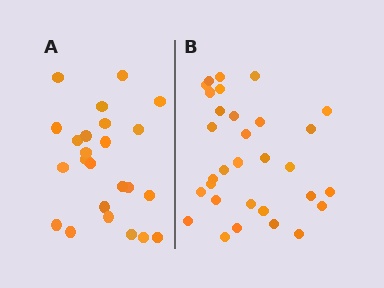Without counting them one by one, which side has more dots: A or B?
Region B (the right region) has more dots.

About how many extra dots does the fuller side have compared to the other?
Region B has roughly 8 or so more dots than region A.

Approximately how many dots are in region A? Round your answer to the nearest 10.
About 20 dots. (The exact count is 24, which rounds to 20.)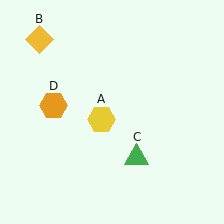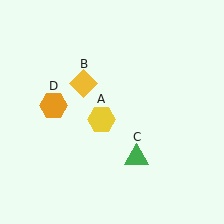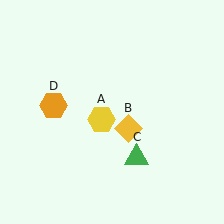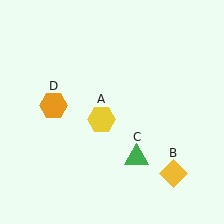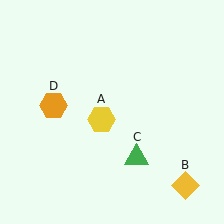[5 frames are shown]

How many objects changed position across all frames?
1 object changed position: yellow diamond (object B).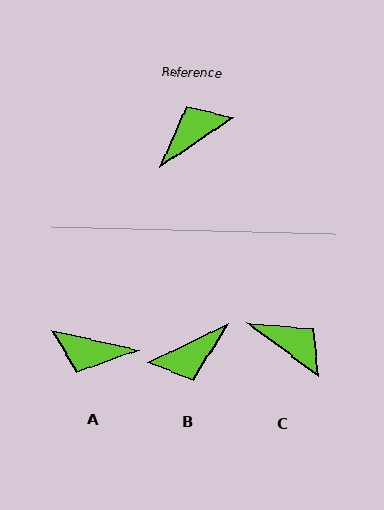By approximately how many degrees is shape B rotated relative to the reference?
Approximately 172 degrees counter-clockwise.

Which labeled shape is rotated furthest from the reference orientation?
B, about 172 degrees away.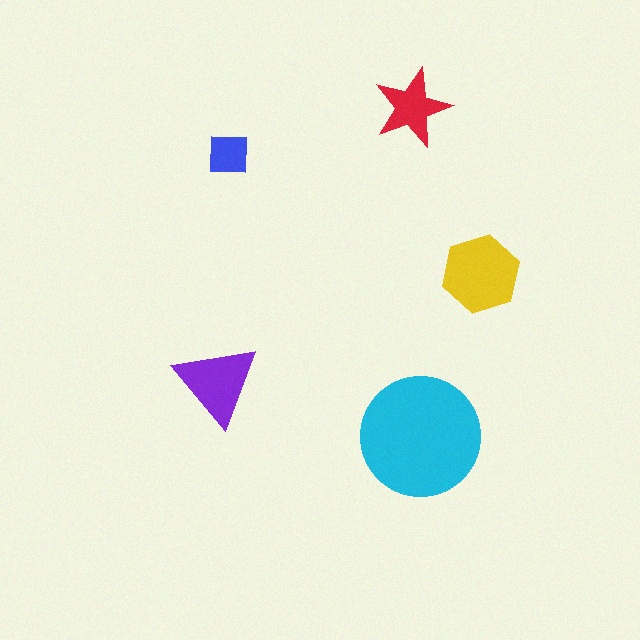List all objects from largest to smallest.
The cyan circle, the yellow hexagon, the purple triangle, the red star, the blue square.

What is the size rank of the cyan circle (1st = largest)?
1st.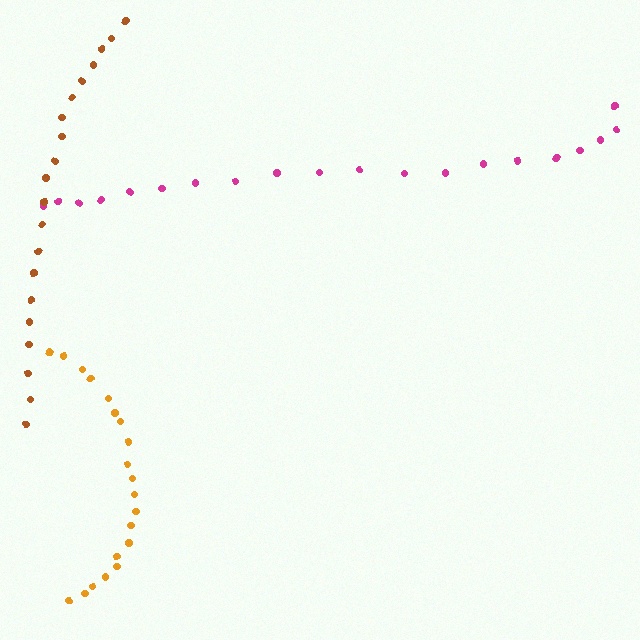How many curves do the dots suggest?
There are 3 distinct paths.